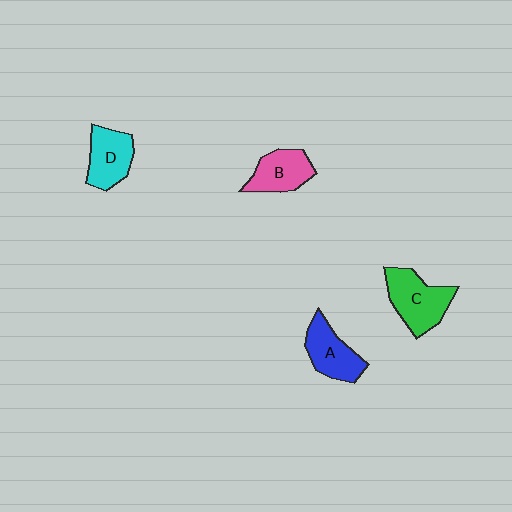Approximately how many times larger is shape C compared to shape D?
Approximately 1.3 times.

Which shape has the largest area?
Shape C (green).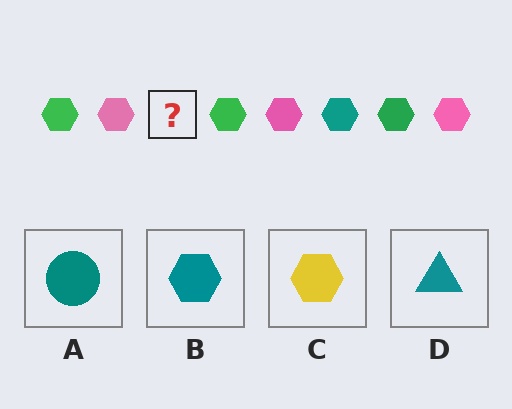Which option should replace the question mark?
Option B.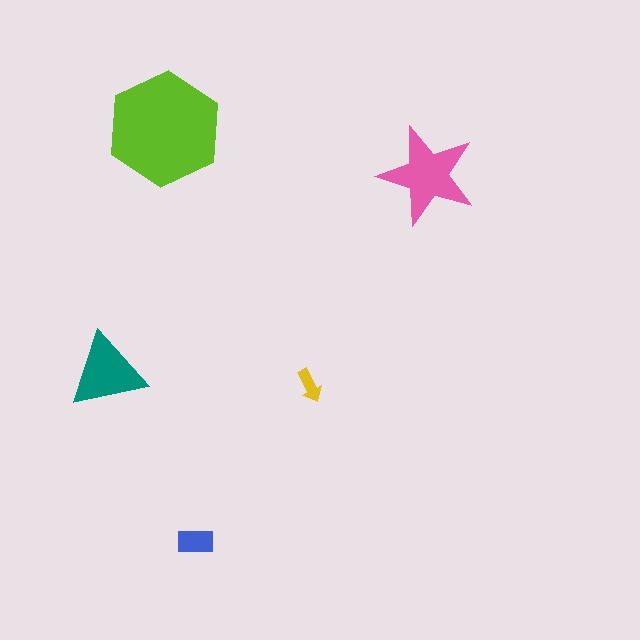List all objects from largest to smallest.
The lime hexagon, the pink star, the teal triangle, the blue rectangle, the yellow arrow.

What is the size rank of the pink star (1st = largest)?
2nd.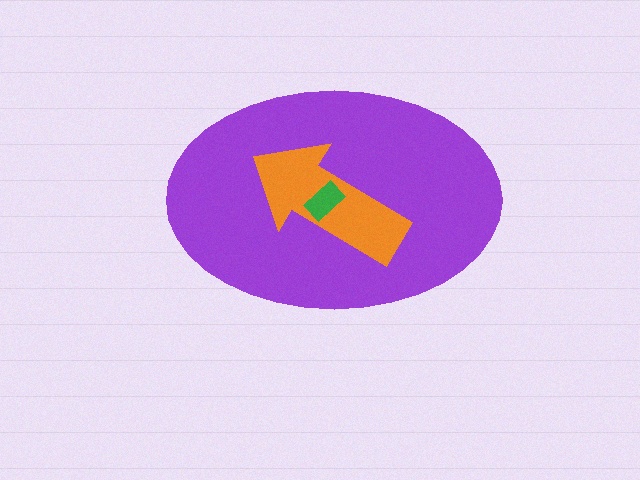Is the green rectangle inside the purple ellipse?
Yes.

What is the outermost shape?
The purple ellipse.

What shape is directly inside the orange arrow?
The green rectangle.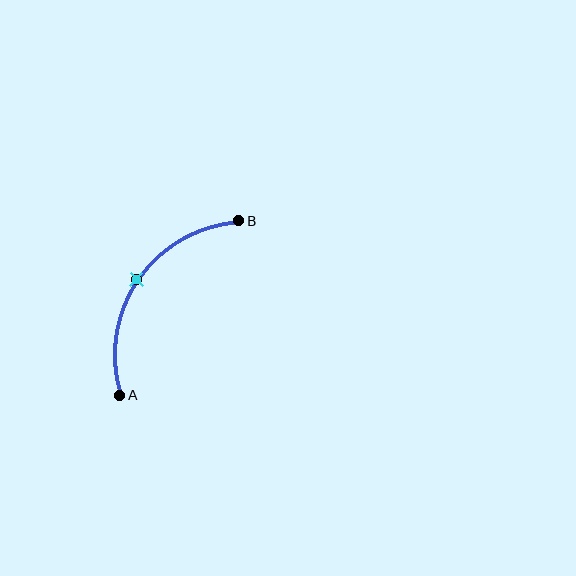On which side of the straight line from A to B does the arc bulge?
The arc bulges above and to the left of the straight line connecting A and B.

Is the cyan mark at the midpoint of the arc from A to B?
Yes. The cyan mark lies on the arc at equal arc-length from both A and B — it is the arc midpoint.